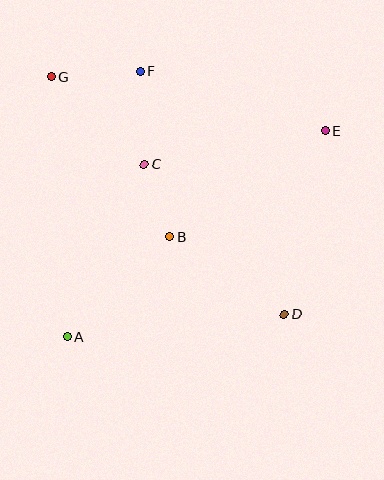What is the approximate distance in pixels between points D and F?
The distance between D and F is approximately 283 pixels.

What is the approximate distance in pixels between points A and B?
The distance between A and B is approximately 144 pixels.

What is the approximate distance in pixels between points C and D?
The distance between C and D is approximately 205 pixels.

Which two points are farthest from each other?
Points D and G are farthest from each other.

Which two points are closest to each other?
Points B and C are closest to each other.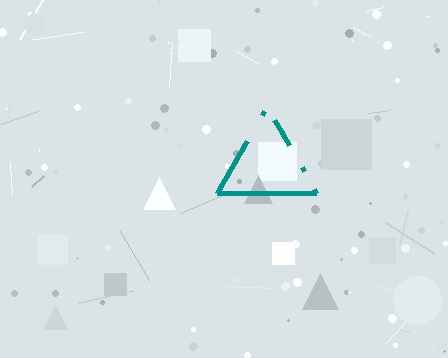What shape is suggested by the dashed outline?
The dashed outline suggests a triangle.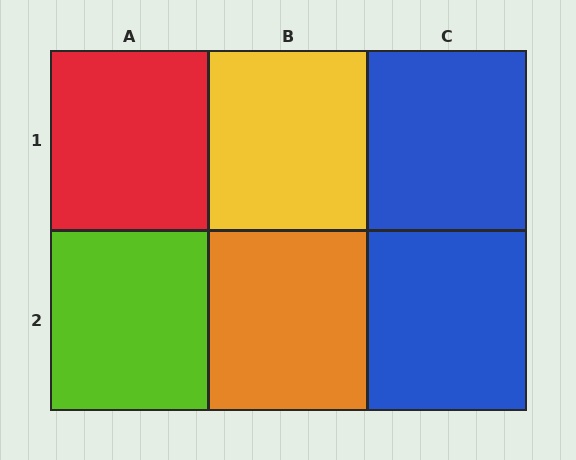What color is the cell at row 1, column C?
Blue.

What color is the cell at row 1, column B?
Yellow.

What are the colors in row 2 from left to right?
Lime, orange, blue.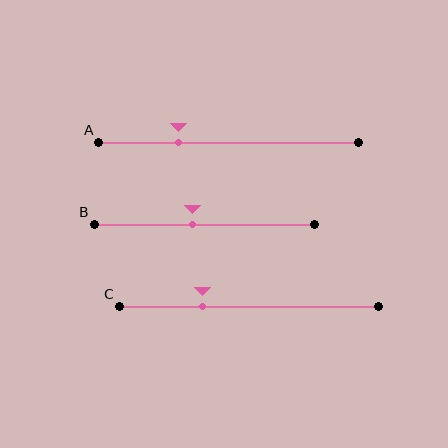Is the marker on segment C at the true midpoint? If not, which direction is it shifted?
No, the marker on segment C is shifted to the left by about 18% of the segment length.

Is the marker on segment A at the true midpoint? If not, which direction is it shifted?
No, the marker on segment A is shifted to the left by about 19% of the segment length.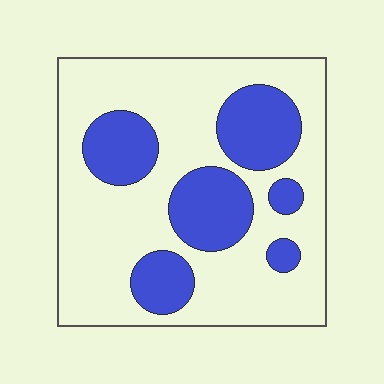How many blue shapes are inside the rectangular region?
6.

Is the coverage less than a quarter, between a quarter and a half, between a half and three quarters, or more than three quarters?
Between a quarter and a half.